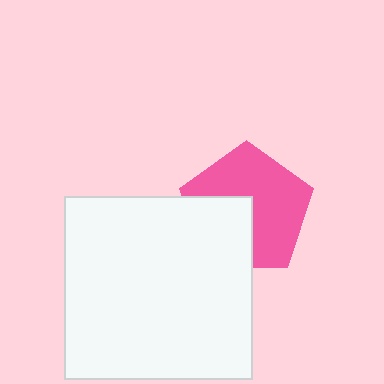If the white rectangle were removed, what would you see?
You would see the complete pink pentagon.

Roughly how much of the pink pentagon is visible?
About half of it is visible (roughly 63%).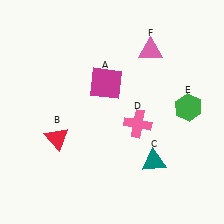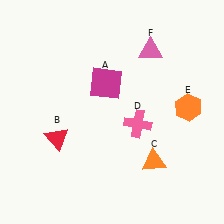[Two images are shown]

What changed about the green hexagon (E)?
In Image 1, E is green. In Image 2, it changed to orange.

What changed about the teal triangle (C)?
In Image 1, C is teal. In Image 2, it changed to orange.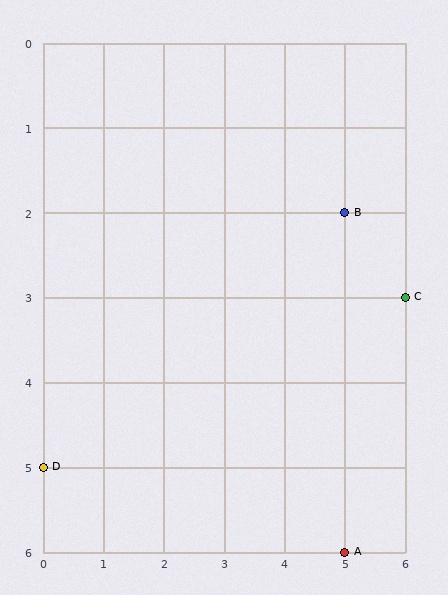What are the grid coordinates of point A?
Point A is at grid coordinates (5, 6).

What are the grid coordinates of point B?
Point B is at grid coordinates (5, 2).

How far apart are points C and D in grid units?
Points C and D are 6 columns and 2 rows apart (about 6.3 grid units diagonally).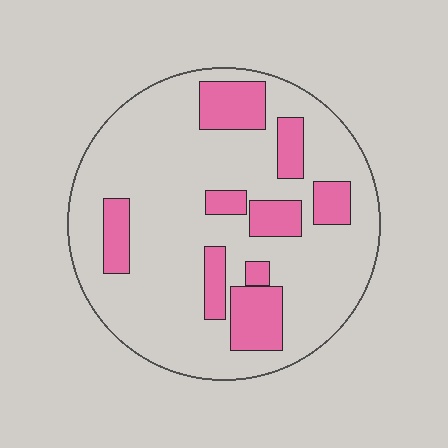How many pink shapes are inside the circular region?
9.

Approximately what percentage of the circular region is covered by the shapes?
Approximately 20%.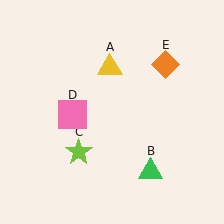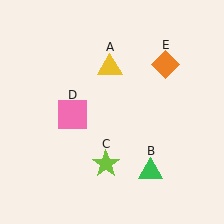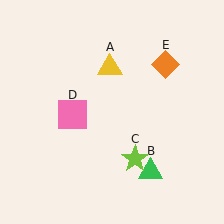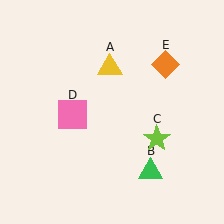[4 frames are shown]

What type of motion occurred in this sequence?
The lime star (object C) rotated counterclockwise around the center of the scene.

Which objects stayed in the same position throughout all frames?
Yellow triangle (object A) and green triangle (object B) and pink square (object D) and orange diamond (object E) remained stationary.